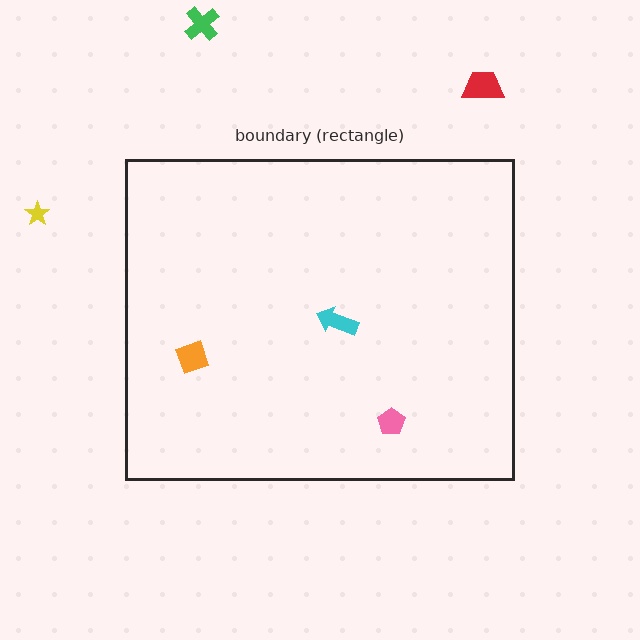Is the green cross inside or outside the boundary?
Outside.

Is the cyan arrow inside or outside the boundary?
Inside.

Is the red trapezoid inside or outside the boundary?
Outside.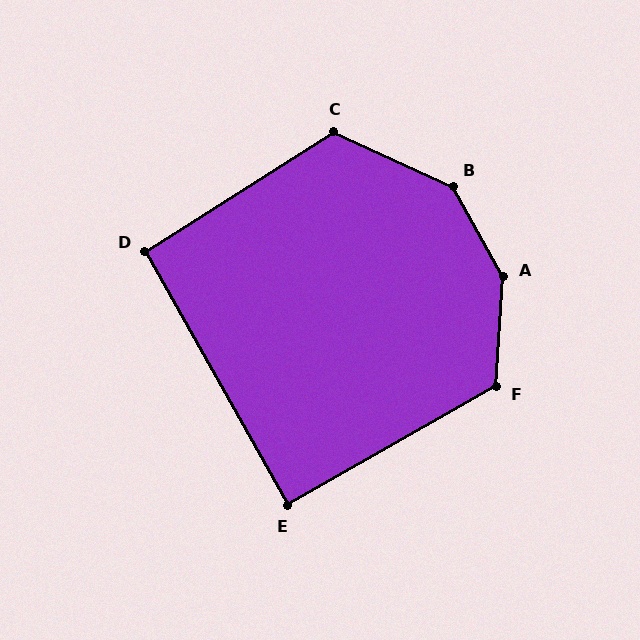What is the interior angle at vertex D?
Approximately 93 degrees (approximately right).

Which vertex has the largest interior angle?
A, at approximately 147 degrees.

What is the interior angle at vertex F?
Approximately 123 degrees (obtuse).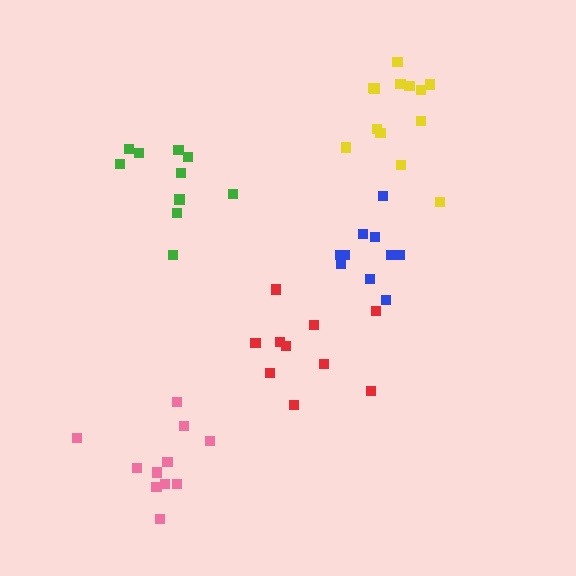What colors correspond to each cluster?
The clusters are colored: yellow, pink, blue, red, green.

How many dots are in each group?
Group 1: 13 dots, Group 2: 11 dots, Group 3: 10 dots, Group 4: 10 dots, Group 5: 10 dots (54 total).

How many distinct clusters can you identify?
There are 5 distinct clusters.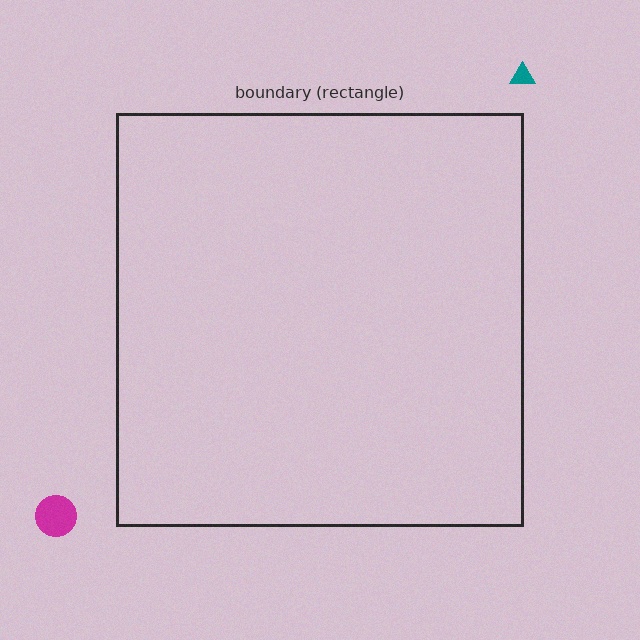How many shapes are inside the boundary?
0 inside, 2 outside.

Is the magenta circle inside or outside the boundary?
Outside.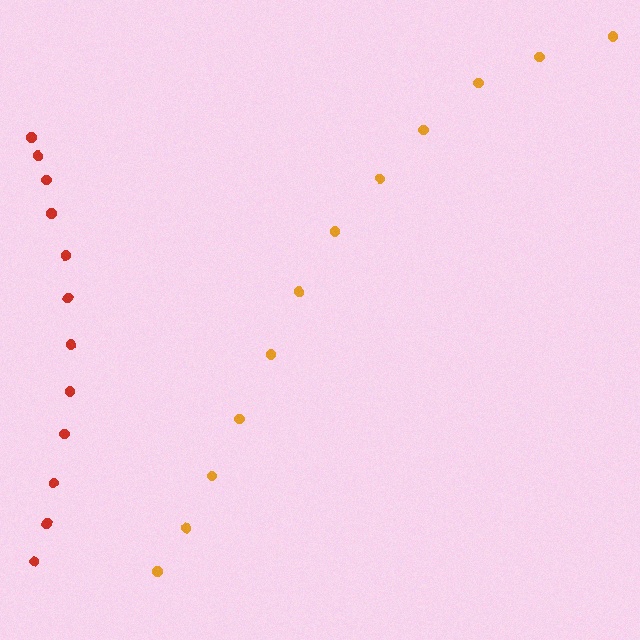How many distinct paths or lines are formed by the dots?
There are 2 distinct paths.